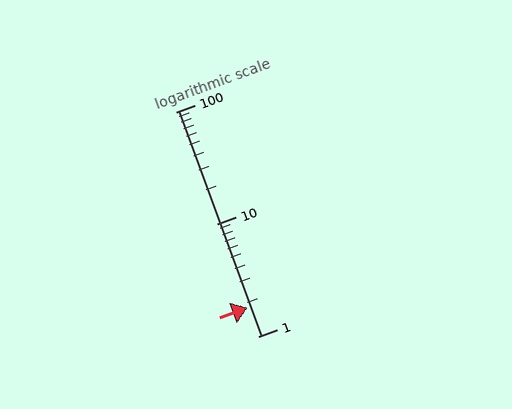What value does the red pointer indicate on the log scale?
The pointer indicates approximately 1.8.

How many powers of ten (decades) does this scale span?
The scale spans 2 decades, from 1 to 100.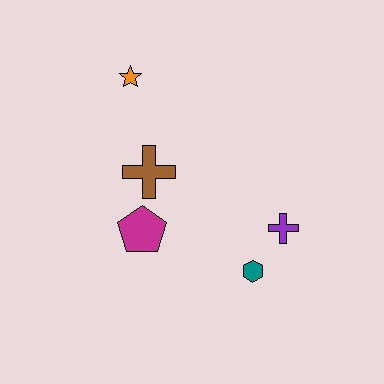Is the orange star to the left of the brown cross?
Yes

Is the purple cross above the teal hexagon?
Yes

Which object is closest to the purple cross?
The teal hexagon is closest to the purple cross.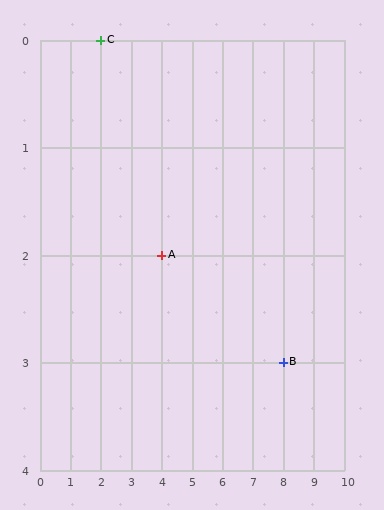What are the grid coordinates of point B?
Point B is at grid coordinates (8, 3).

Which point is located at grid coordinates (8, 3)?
Point B is at (8, 3).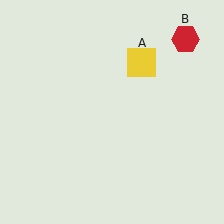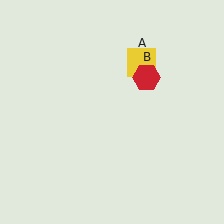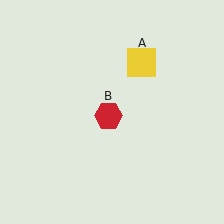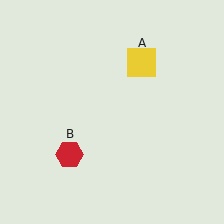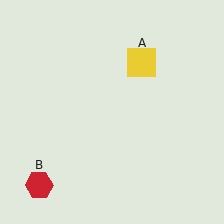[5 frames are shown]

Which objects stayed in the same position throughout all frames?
Yellow square (object A) remained stationary.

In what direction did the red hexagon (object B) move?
The red hexagon (object B) moved down and to the left.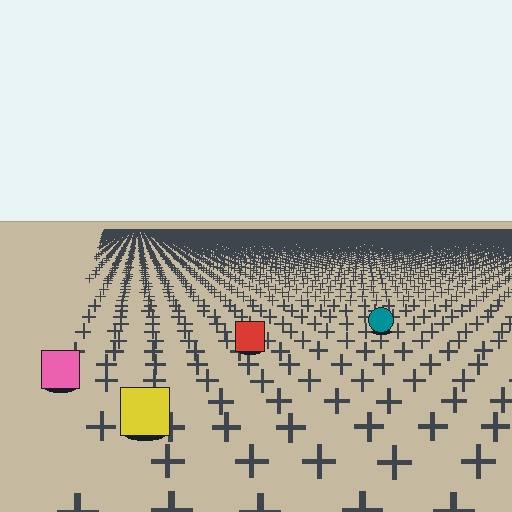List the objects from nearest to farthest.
From nearest to farthest: the yellow square, the pink square, the red square, the teal circle.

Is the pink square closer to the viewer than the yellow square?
No. The yellow square is closer — you can tell from the texture gradient: the ground texture is coarser near it.